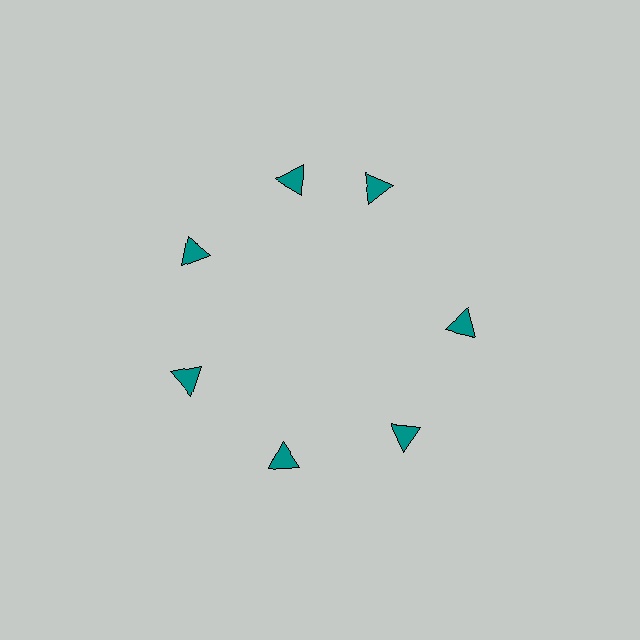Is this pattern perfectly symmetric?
No. The 7 teal triangles are arranged in a ring, but one element near the 1 o'clock position is rotated out of alignment along the ring, breaking the 7-fold rotational symmetry.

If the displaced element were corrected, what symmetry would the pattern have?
It would have 7-fold rotational symmetry — the pattern would map onto itself every 51 degrees.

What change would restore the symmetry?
The symmetry would be restored by rotating it back into even spacing with its neighbors so that all 7 triangles sit at equal angles and equal distance from the center.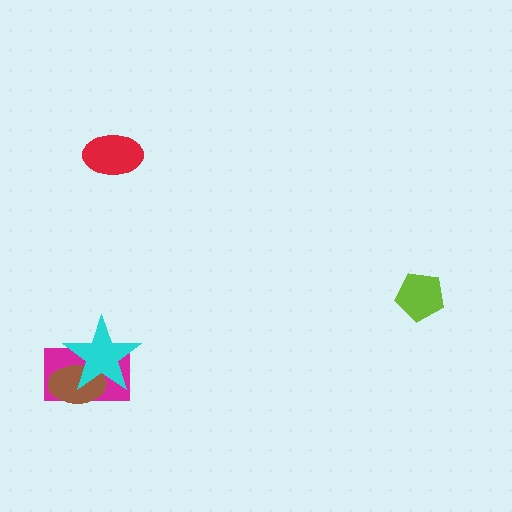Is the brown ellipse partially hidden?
Yes, it is partially covered by another shape.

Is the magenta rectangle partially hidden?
Yes, it is partially covered by another shape.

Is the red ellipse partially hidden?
No, no other shape covers it.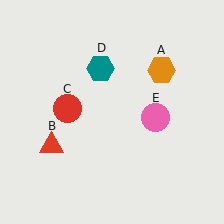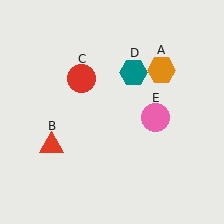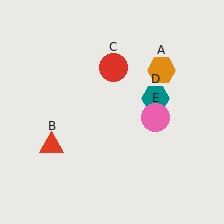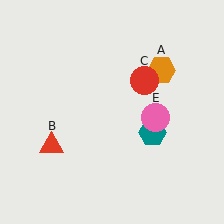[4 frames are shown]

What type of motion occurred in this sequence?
The red circle (object C), teal hexagon (object D) rotated clockwise around the center of the scene.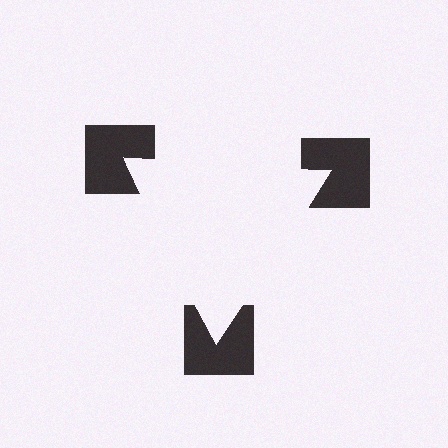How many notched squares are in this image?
There are 3 — one at each vertex of the illusory triangle.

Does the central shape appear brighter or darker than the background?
It typically appears slightly brighter than the background, even though no actual brightness change is drawn.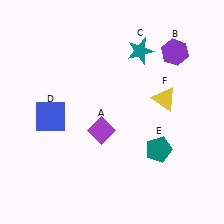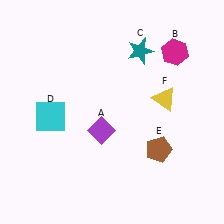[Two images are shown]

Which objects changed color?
B changed from purple to magenta. D changed from blue to cyan. E changed from teal to brown.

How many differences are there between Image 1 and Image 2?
There are 3 differences between the two images.